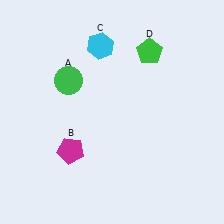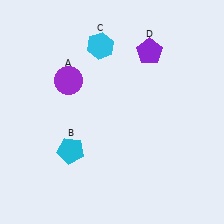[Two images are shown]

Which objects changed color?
A changed from green to purple. B changed from magenta to cyan. D changed from green to purple.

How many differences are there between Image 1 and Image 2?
There are 3 differences between the two images.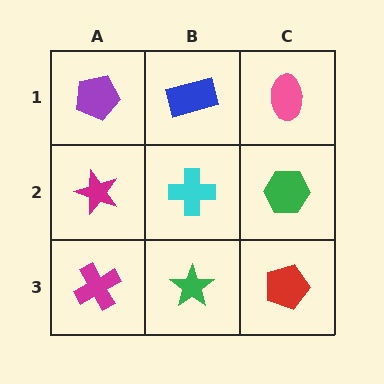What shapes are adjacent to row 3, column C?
A green hexagon (row 2, column C), a green star (row 3, column B).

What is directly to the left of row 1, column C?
A blue rectangle.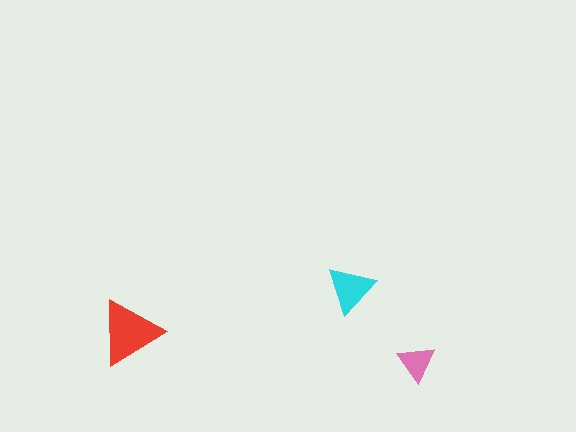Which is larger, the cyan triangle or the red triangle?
The red one.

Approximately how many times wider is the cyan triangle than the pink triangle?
About 1.5 times wider.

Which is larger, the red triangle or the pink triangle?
The red one.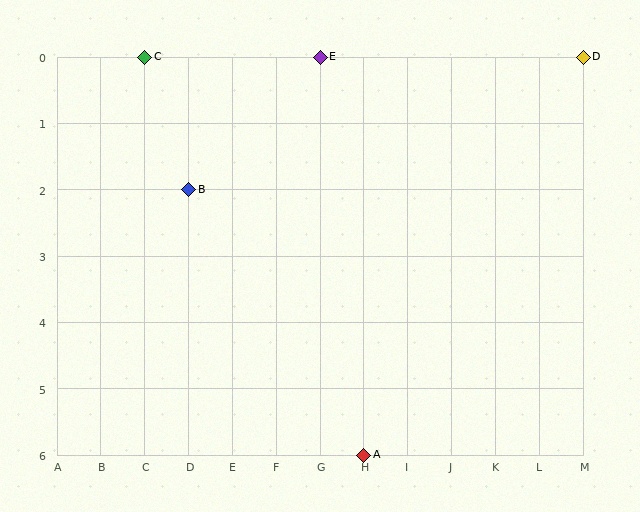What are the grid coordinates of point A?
Point A is at grid coordinates (H, 6).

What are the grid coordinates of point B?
Point B is at grid coordinates (D, 2).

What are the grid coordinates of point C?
Point C is at grid coordinates (C, 0).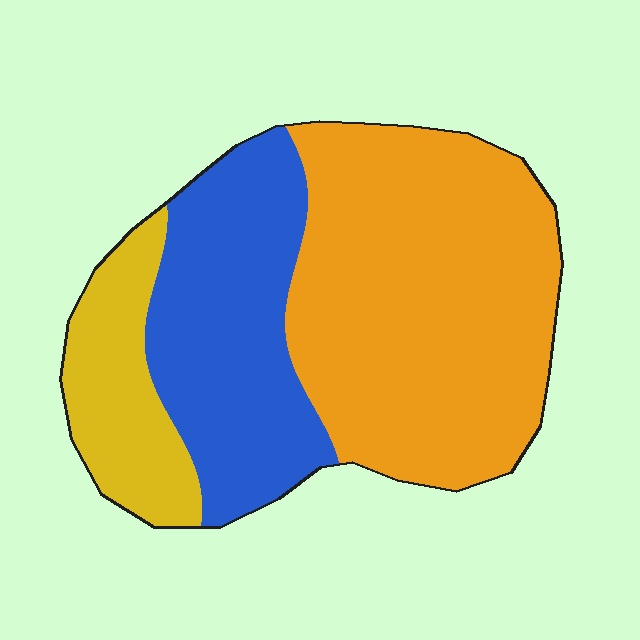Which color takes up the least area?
Yellow, at roughly 15%.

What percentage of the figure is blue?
Blue covers 31% of the figure.